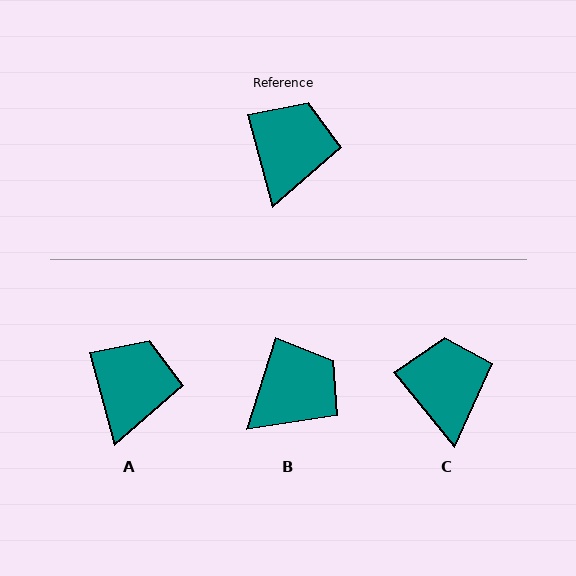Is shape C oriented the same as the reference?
No, it is off by about 24 degrees.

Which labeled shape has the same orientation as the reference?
A.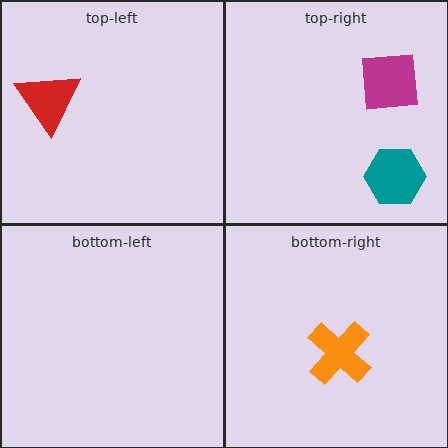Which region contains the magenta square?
The top-right region.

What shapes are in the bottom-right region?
The orange cross.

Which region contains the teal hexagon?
The top-right region.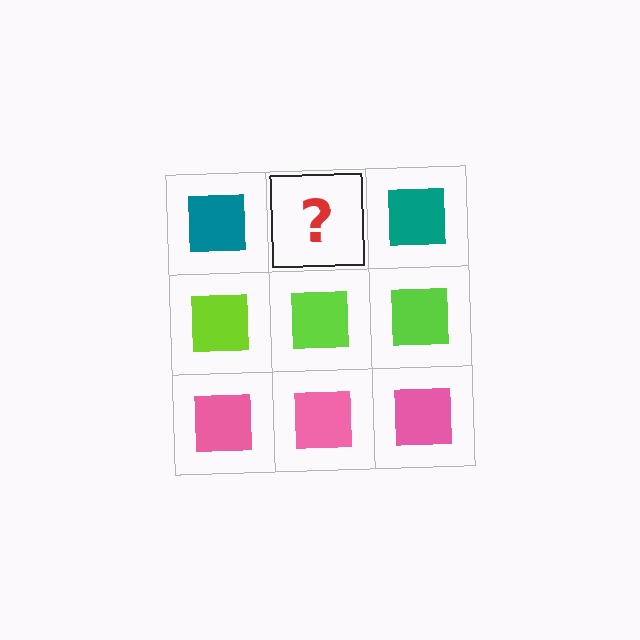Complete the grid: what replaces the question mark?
The question mark should be replaced with a teal square.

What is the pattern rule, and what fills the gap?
The rule is that each row has a consistent color. The gap should be filled with a teal square.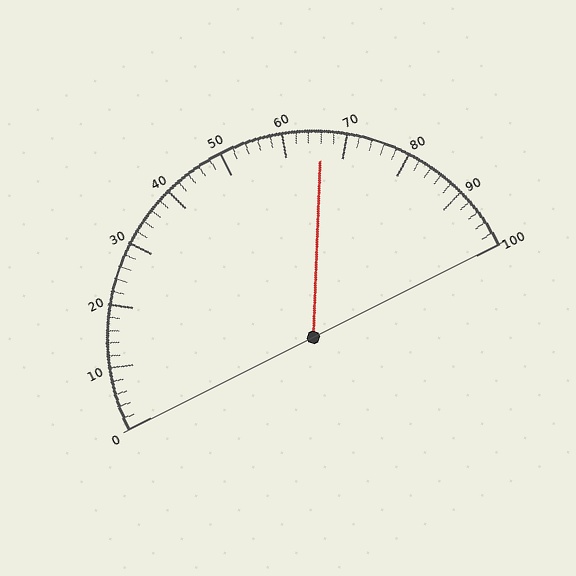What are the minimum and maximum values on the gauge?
The gauge ranges from 0 to 100.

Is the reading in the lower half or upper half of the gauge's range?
The reading is in the upper half of the range (0 to 100).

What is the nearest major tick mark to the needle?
The nearest major tick mark is 70.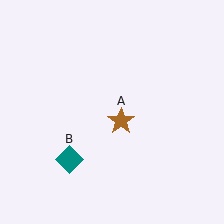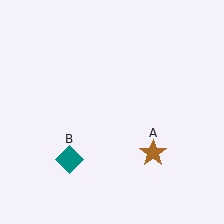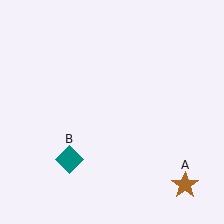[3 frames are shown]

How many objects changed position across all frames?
1 object changed position: brown star (object A).